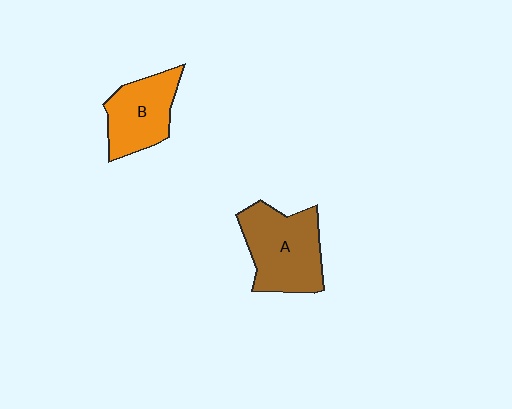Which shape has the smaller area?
Shape B (orange).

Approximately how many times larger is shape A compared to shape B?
Approximately 1.3 times.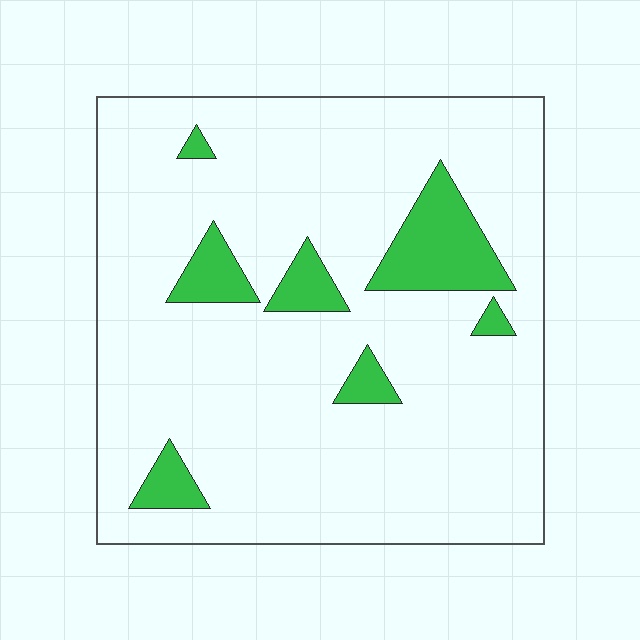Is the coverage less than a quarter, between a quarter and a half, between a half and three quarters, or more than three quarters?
Less than a quarter.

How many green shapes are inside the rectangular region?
7.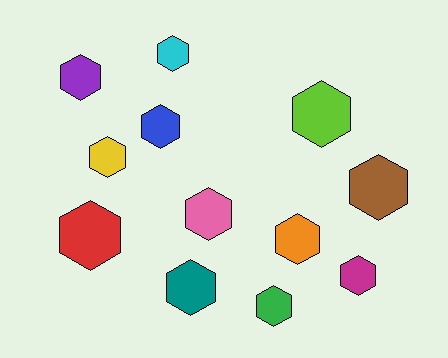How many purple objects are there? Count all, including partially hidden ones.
There is 1 purple object.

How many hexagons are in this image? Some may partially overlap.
There are 12 hexagons.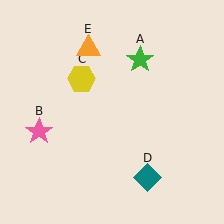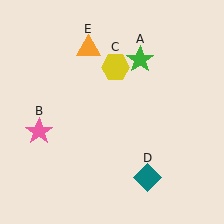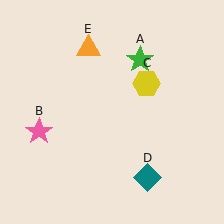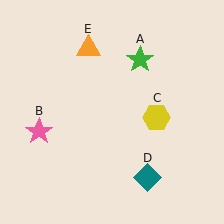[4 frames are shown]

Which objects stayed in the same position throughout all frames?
Green star (object A) and pink star (object B) and teal diamond (object D) and orange triangle (object E) remained stationary.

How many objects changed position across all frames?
1 object changed position: yellow hexagon (object C).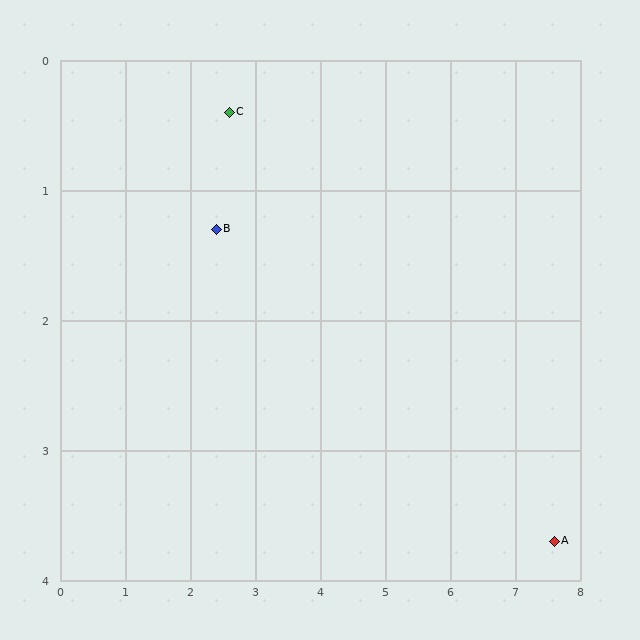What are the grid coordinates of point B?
Point B is at approximately (2.4, 1.3).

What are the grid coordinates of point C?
Point C is at approximately (2.6, 0.4).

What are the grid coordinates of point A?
Point A is at approximately (7.6, 3.7).